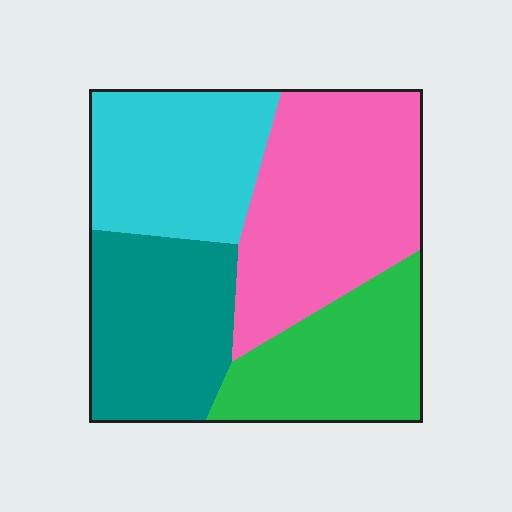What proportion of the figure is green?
Green covers about 20% of the figure.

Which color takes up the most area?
Pink, at roughly 35%.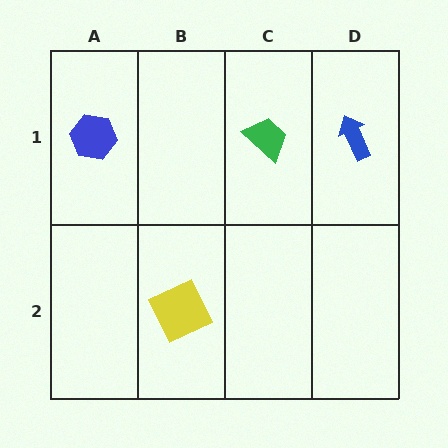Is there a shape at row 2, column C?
No, that cell is empty.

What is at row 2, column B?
A yellow square.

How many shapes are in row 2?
1 shape.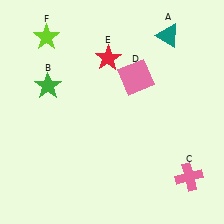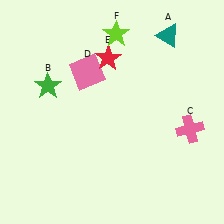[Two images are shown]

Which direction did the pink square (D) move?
The pink square (D) moved left.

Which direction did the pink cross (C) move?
The pink cross (C) moved up.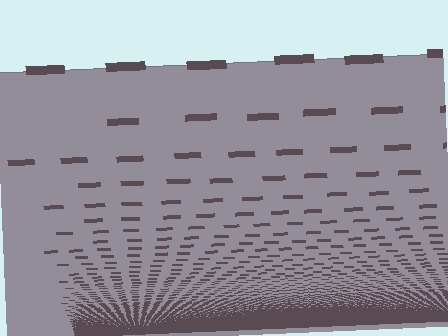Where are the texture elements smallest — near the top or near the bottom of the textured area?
Near the bottom.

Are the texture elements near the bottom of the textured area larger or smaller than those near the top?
Smaller. The gradient is inverted — elements near the bottom are smaller and denser.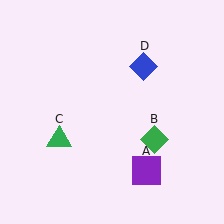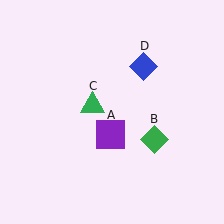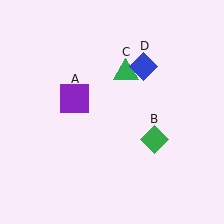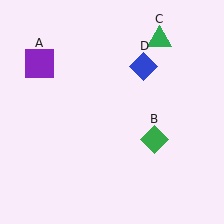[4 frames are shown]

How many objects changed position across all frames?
2 objects changed position: purple square (object A), green triangle (object C).